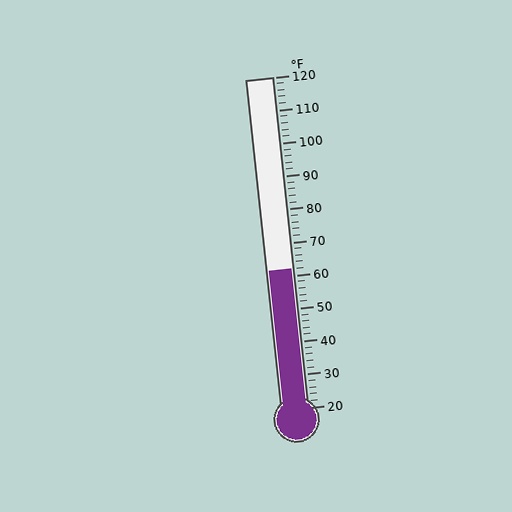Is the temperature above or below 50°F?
The temperature is above 50°F.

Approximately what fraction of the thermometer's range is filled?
The thermometer is filled to approximately 40% of its range.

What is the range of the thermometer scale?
The thermometer scale ranges from 20°F to 120°F.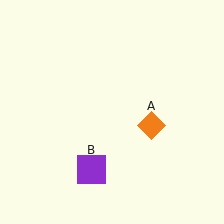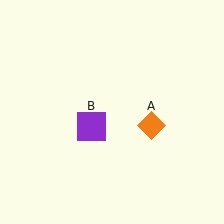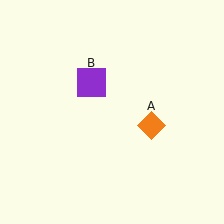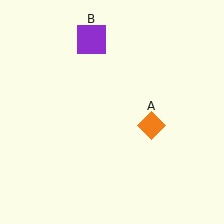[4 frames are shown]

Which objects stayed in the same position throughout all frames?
Orange diamond (object A) remained stationary.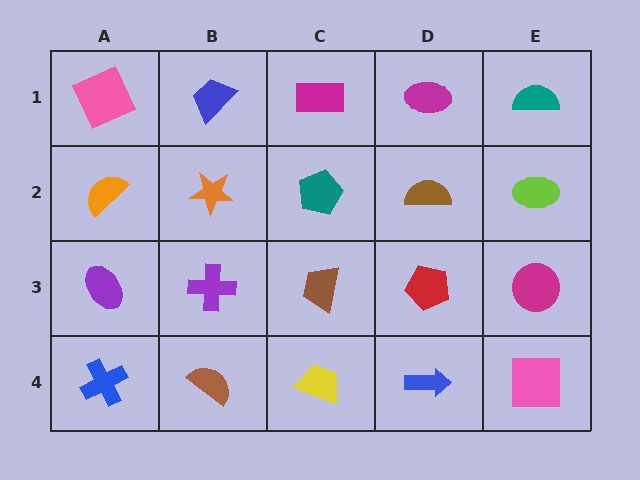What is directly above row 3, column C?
A teal pentagon.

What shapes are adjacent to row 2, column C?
A magenta rectangle (row 1, column C), a brown trapezoid (row 3, column C), an orange star (row 2, column B), a brown semicircle (row 2, column D).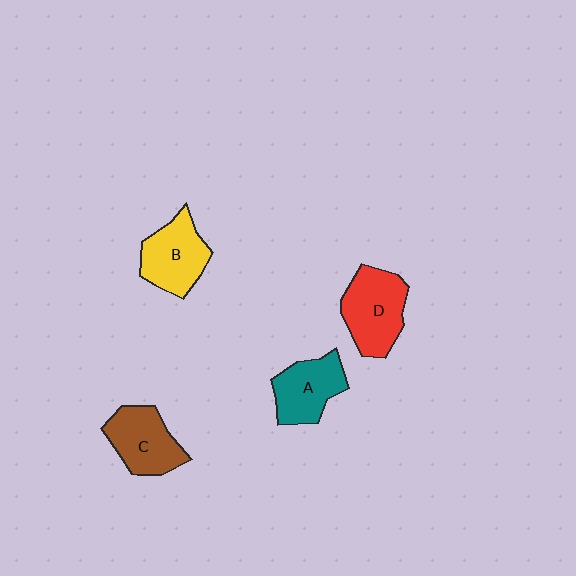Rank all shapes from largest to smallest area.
From largest to smallest: D (red), B (yellow), C (brown), A (teal).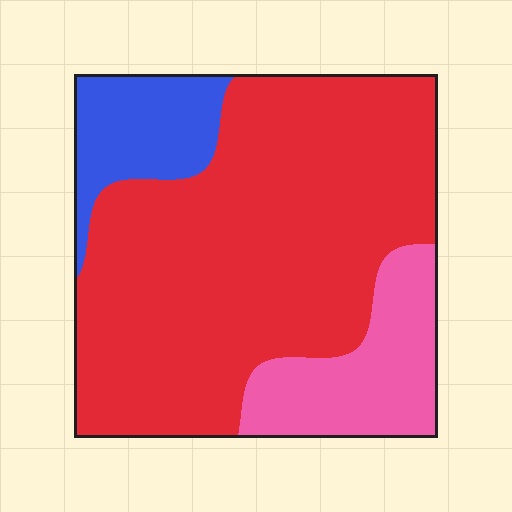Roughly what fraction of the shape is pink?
Pink covers 17% of the shape.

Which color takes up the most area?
Red, at roughly 70%.